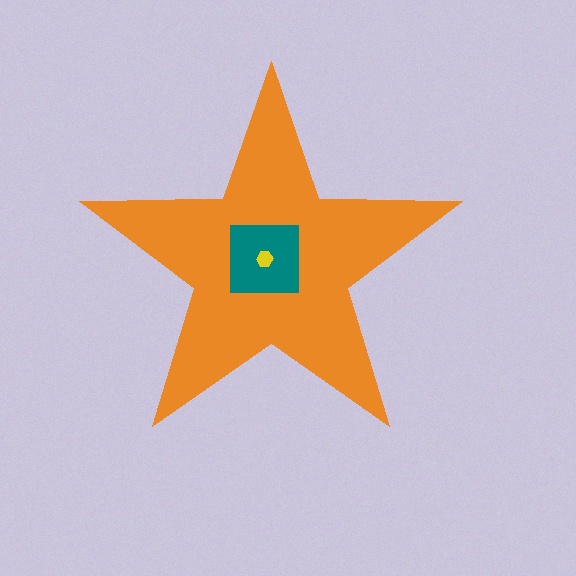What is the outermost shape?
The orange star.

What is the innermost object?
The yellow hexagon.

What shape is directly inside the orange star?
The teal square.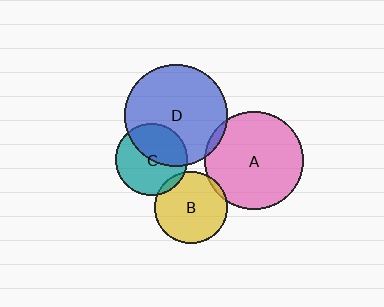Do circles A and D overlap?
Yes.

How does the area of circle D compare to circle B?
Approximately 2.0 times.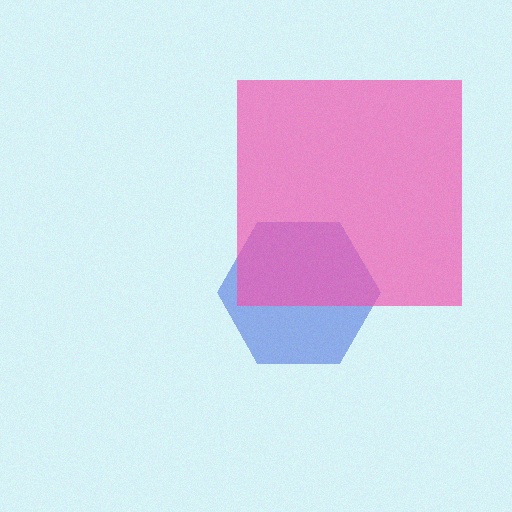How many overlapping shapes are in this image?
There are 2 overlapping shapes in the image.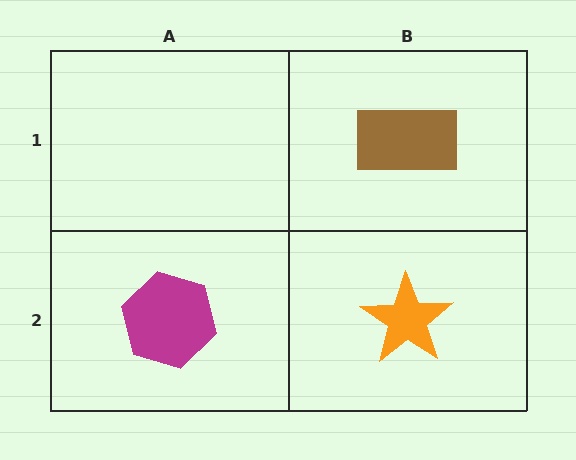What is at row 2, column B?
An orange star.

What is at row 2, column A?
A magenta hexagon.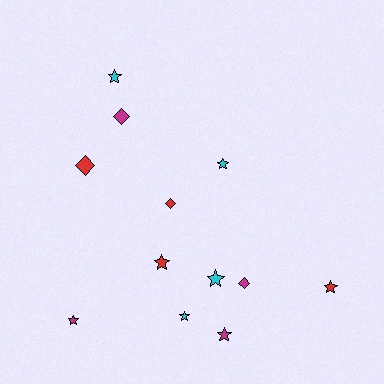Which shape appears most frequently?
Star, with 8 objects.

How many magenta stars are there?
There are 2 magenta stars.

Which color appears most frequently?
Red, with 4 objects.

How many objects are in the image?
There are 12 objects.